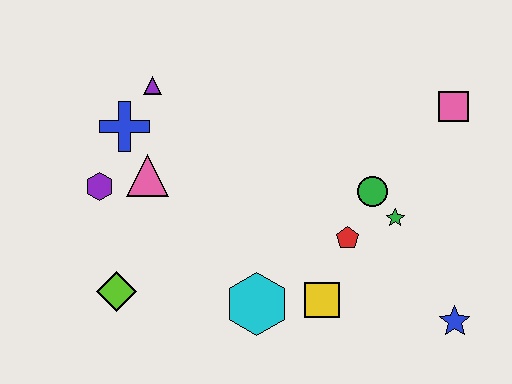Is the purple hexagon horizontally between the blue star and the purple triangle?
No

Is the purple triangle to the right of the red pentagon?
No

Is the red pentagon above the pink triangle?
No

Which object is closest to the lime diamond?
The purple hexagon is closest to the lime diamond.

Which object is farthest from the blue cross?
The blue star is farthest from the blue cross.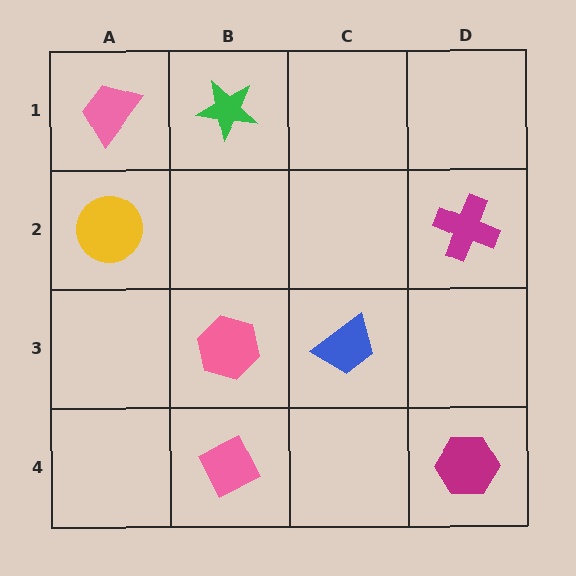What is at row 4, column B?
A pink diamond.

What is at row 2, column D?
A magenta cross.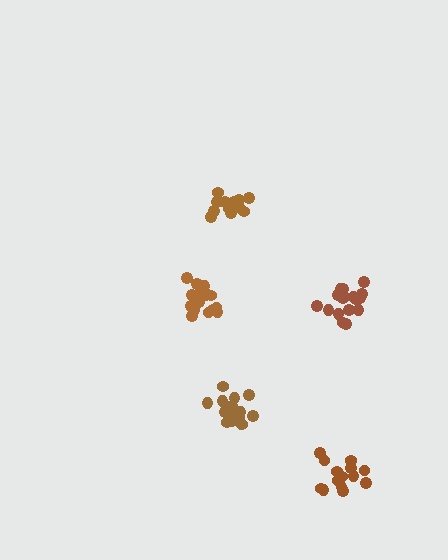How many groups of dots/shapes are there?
There are 5 groups.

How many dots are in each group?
Group 1: 14 dots, Group 2: 17 dots, Group 3: 15 dots, Group 4: 19 dots, Group 5: 20 dots (85 total).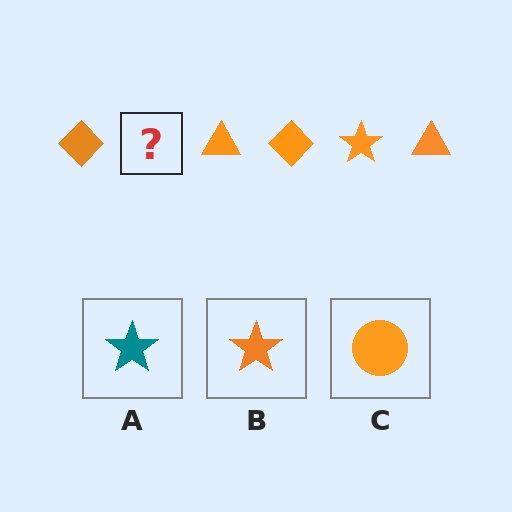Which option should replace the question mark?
Option B.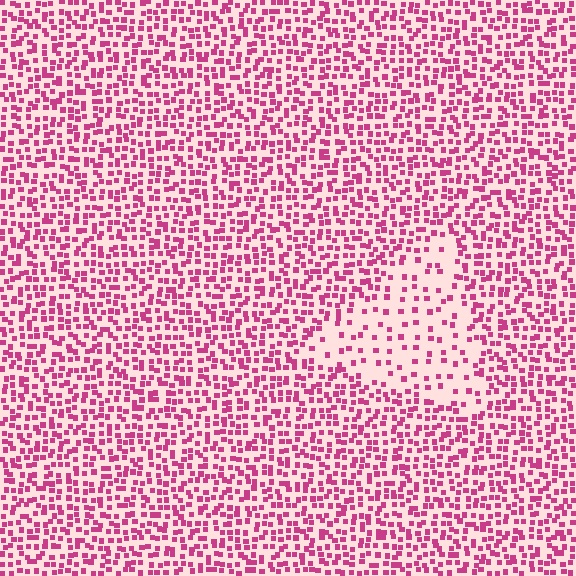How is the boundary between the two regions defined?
The boundary is defined by a change in element density (approximately 2.5x ratio). All elements are the same color, size, and shape.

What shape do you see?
I see a triangle.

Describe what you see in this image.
The image contains small magenta elements arranged at two different densities. A triangle-shaped region is visible where the elements are less densely packed than the surrounding area.